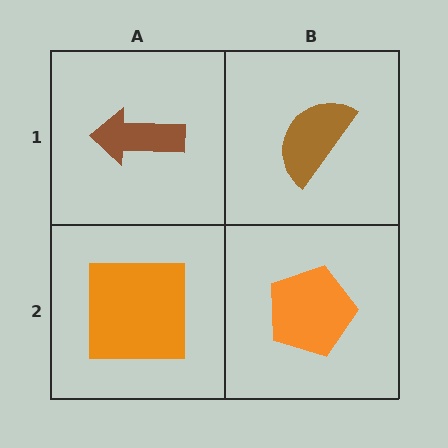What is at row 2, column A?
An orange square.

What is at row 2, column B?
An orange pentagon.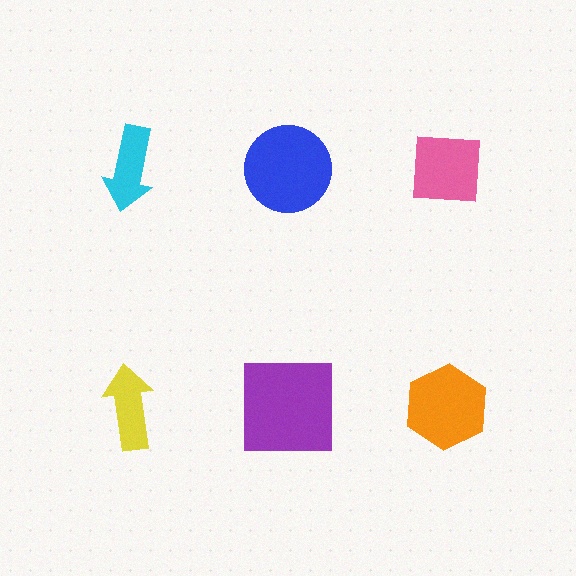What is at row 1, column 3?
A pink square.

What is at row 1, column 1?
A cyan arrow.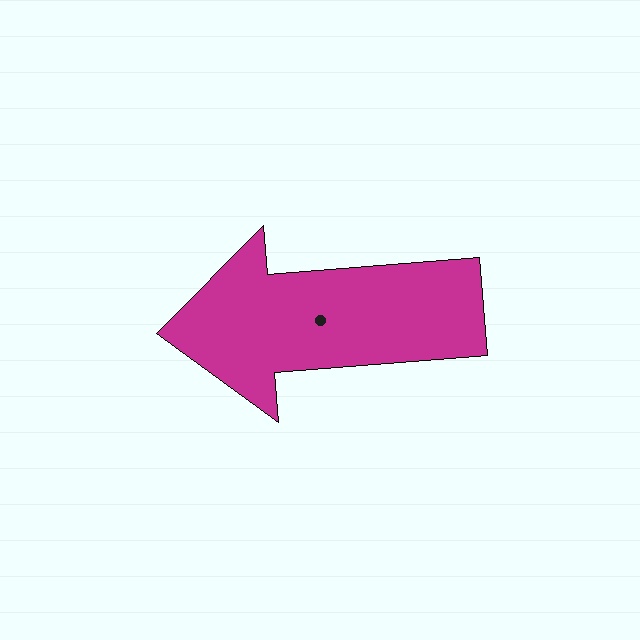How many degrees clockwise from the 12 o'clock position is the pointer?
Approximately 265 degrees.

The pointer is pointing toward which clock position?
Roughly 9 o'clock.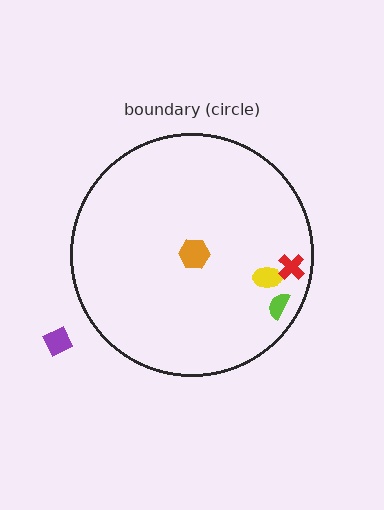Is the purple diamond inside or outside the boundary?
Outside.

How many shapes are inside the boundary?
4 inside, 1 outside.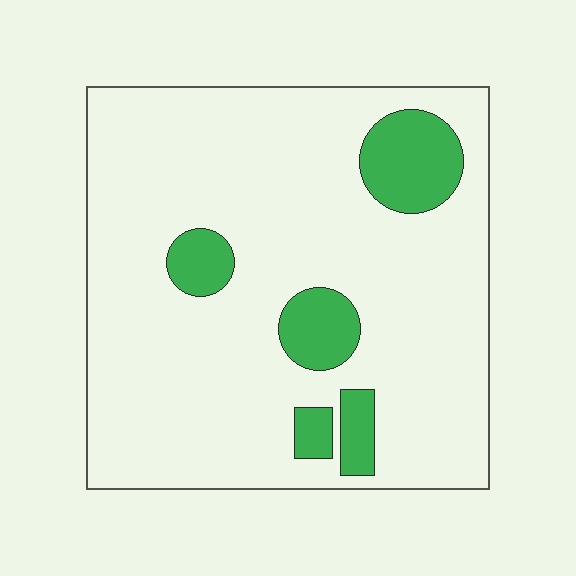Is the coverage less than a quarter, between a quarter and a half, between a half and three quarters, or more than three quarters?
Less than a quarter.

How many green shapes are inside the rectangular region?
5.